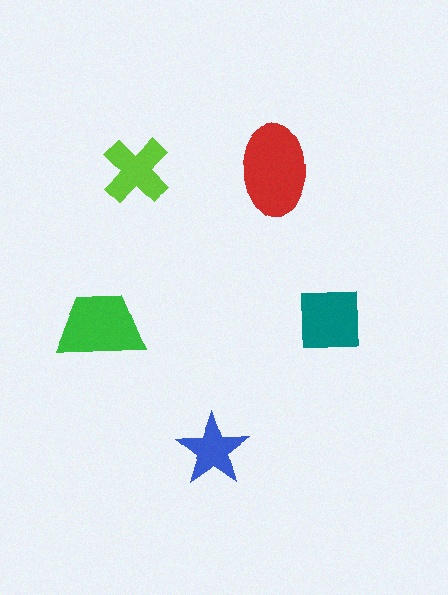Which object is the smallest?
The blue star.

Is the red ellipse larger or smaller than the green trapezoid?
Larger.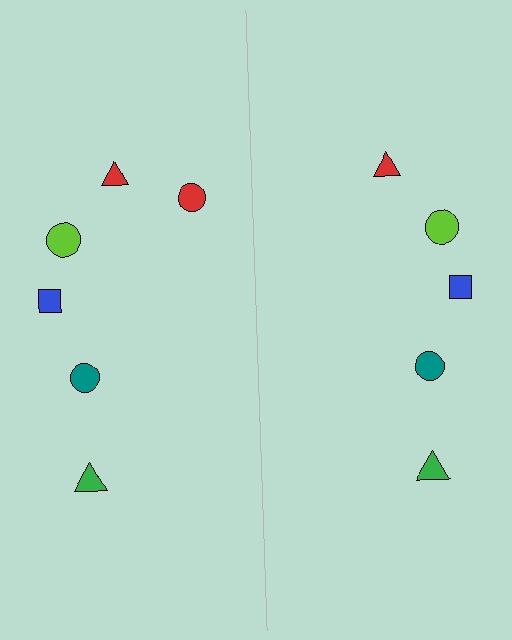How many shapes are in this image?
There are 11 shapes in this image.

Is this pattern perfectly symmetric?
No, the pattern is not perfectly symmetric. A red circle is missing from the right side.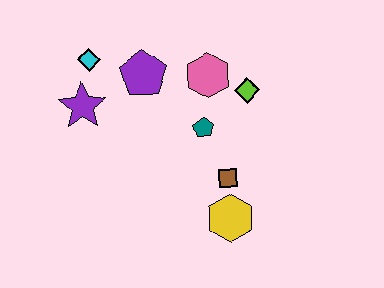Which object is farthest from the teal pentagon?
The cyan diamond is farthest from the teal pentagon.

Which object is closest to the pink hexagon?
The lime diamond is closest to the pink hexagon.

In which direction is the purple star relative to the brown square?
The purple star is to the left of the brown square.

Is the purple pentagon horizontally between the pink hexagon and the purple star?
Yes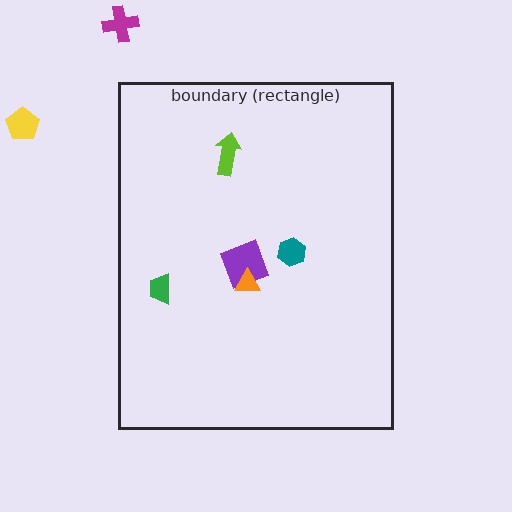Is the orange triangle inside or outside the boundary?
Inside.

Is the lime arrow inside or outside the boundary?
Inside.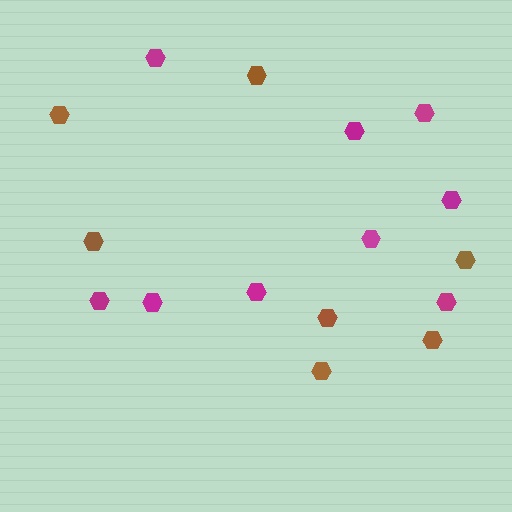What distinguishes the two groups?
There are 2 groups: one group of brown hexagons (7) and one group of magenta hexagons (9).